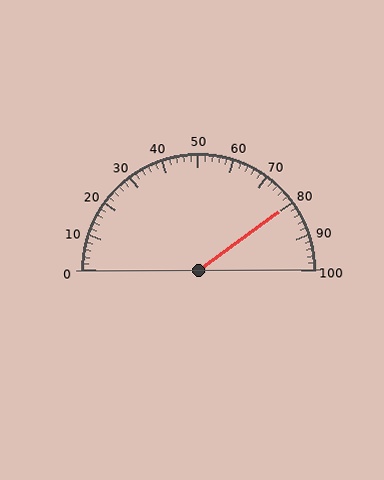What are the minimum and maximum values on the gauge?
The gauge ranges from 0 to 100.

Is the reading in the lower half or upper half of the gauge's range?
The reading is in the upper half of the range (0 to 100).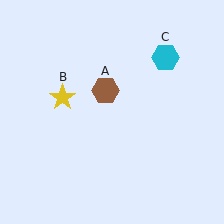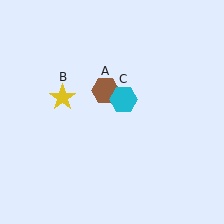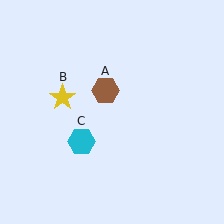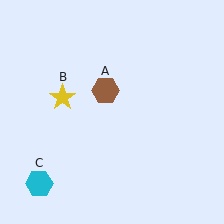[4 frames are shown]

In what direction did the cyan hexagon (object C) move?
The cyan hexagon (object C) moved down and to the left.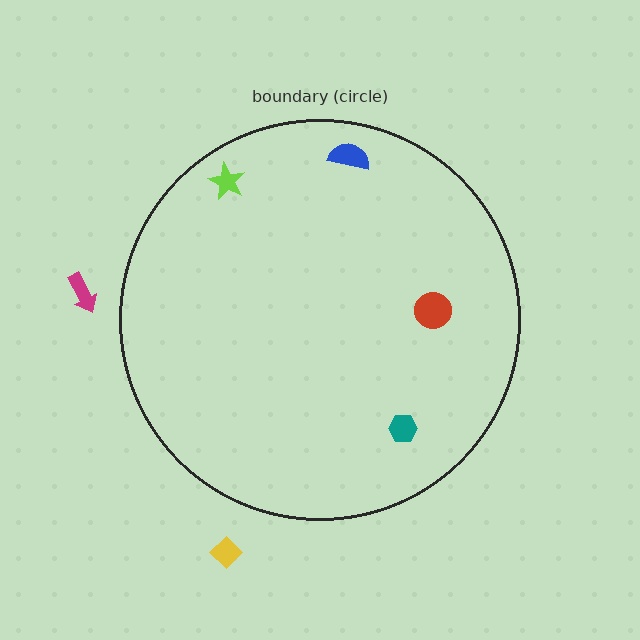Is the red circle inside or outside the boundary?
Inside.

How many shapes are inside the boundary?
4 inside, 2 outside.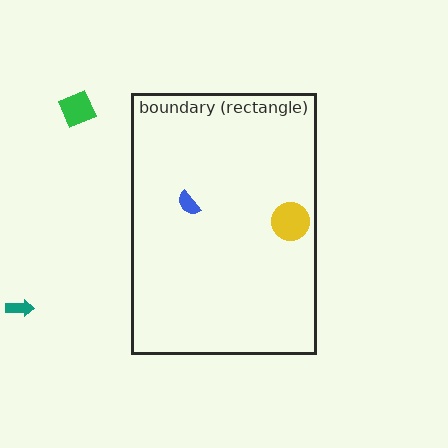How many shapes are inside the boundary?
2 inside, 2 outside.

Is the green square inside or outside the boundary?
Outside.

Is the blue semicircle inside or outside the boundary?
Inside.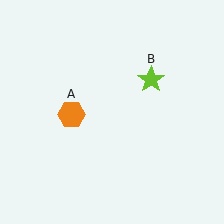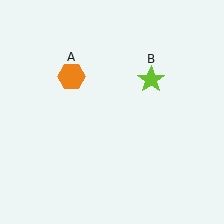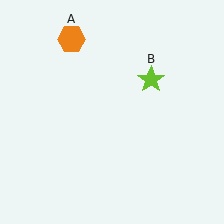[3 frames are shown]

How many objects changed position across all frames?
1 object changed position: orange hexagon (object A).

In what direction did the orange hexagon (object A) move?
The orange hexagon (object A) moved up.